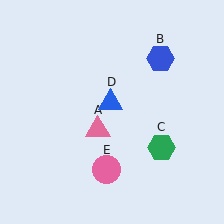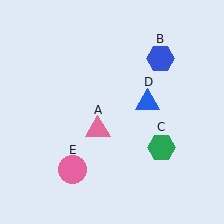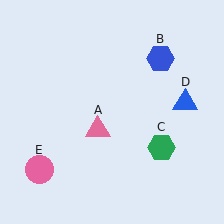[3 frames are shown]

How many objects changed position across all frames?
2 objects changed position: blue triangle (object D), pink circle (object E).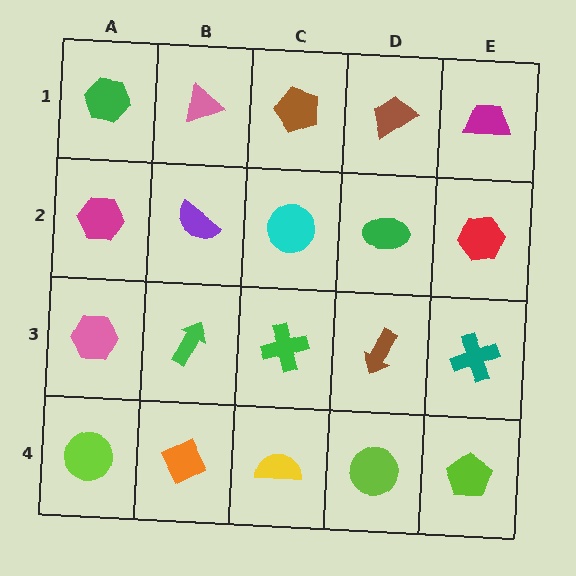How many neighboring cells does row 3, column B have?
4.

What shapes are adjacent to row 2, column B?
A pink triangle (row 1, column B), a green arrow (row 3, column B), a magenta hexagon (row 2, column A), a cyan circle (row 2, column C).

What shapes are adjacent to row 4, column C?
A green cross (row 3, column C), an orange diamond (row 4, column B), a lime circle (row 4, column D).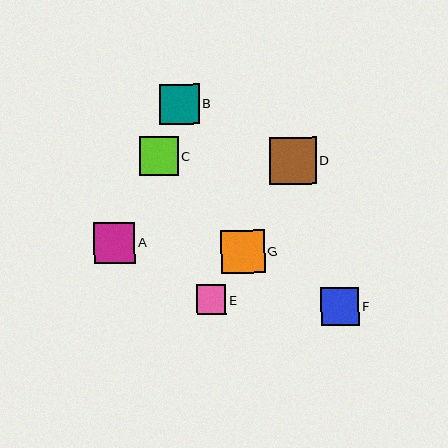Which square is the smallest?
Square E is the smallest with a size of approximately 30 pixels.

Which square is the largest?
Square D is the largest with a size of approximately 47 pixels.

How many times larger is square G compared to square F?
Square G is approximately 1.1 times the size of square F.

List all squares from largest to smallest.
From largest to smallest: D, G, A, B, C, F, E.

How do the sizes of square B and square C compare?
Square B and square C are approximately the same size.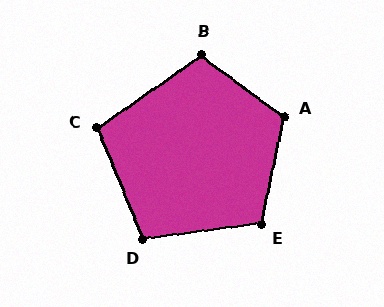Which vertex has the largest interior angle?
A, at approximately 115 degrees.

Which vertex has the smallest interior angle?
C, at approximately 102 degrees.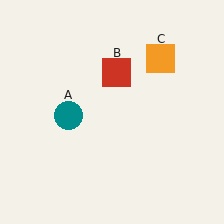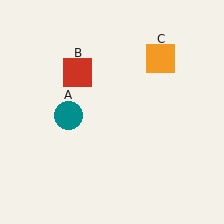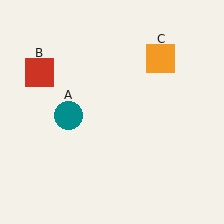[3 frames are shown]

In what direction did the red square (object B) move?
The red square (object B) moved left.